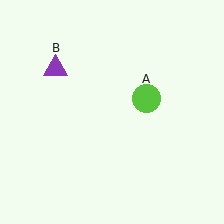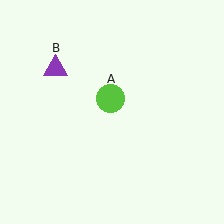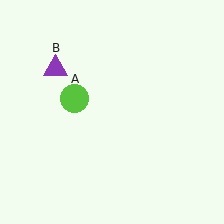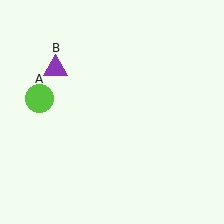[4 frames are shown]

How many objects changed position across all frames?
1 object changed position: lime circle (object A).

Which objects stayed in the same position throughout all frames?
Purple triangle (object B) remained stationary.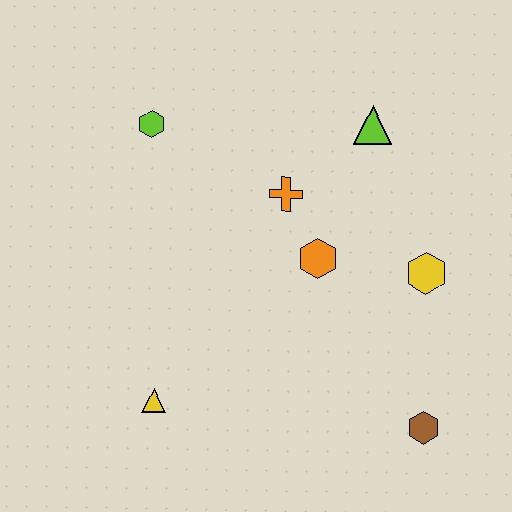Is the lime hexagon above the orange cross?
Yes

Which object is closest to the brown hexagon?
The yellow hexagon is closest to the brown hexagon.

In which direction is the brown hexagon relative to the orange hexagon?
The brown hexagon is below the orange hexagon.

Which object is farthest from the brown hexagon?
The lime hexagon is farthest from the brown hexagon.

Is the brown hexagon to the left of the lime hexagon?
No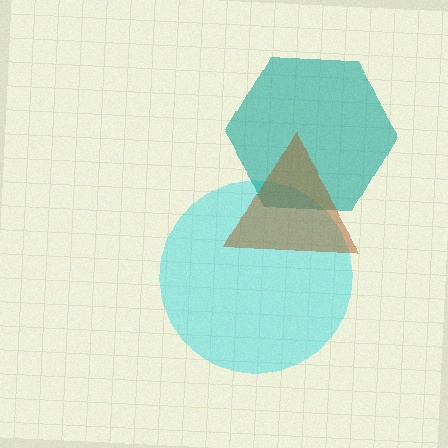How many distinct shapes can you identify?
There are 3 distinct shapes: a cyan circle, a teal hexagon, a brown triangle.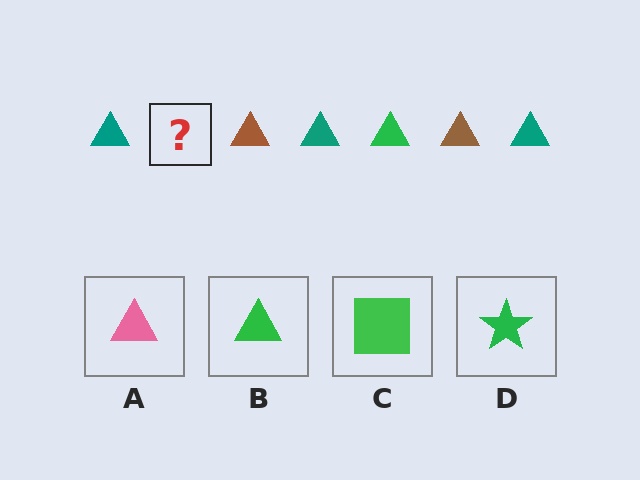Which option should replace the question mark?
Option B.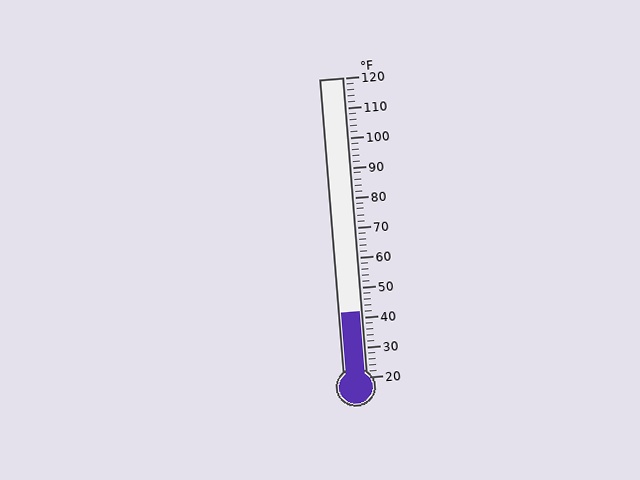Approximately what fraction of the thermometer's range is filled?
The thermometer is filled to approximately 20% of its range.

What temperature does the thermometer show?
The thermometer shows approximately 42°F.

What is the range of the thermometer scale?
The thermometer scale ranges from 20°F to 120°F.